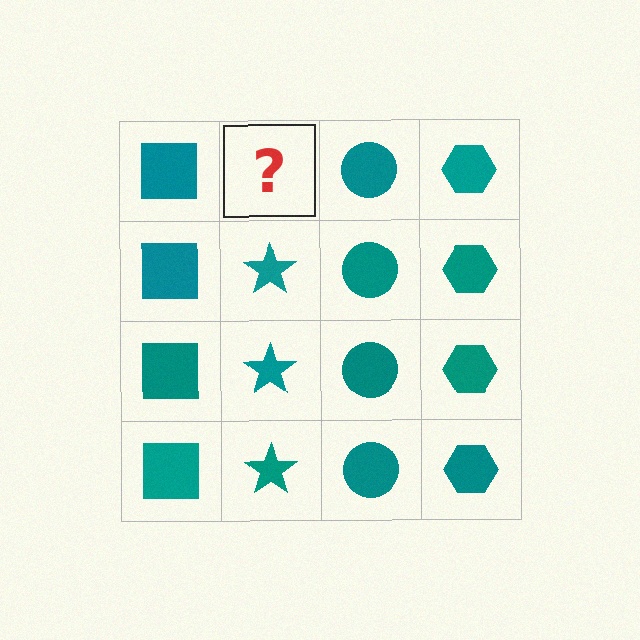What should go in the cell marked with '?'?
The missing cell should contain a teal star.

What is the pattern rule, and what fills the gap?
The rule is that each column has a consistent shape. The gap should be filled with a teal star.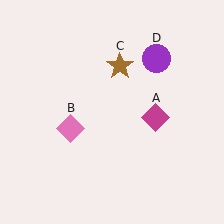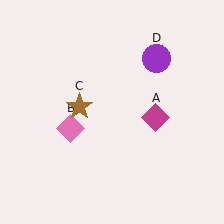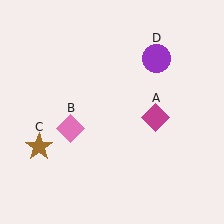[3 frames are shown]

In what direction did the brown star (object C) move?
The brown star (object C) moved down and to the left.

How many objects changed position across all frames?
1 object changed position: brown star (object C).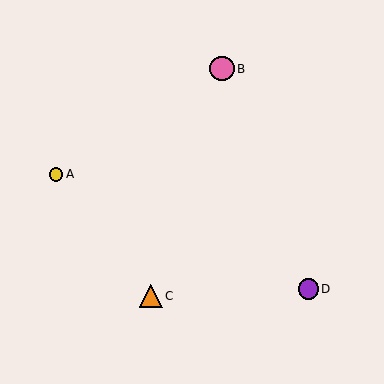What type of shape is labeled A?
Shape A is a yellow circle.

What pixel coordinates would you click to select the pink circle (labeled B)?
Click at (222, 69) to select the pink circle B.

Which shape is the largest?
The pink circle (labeled B) is the largest.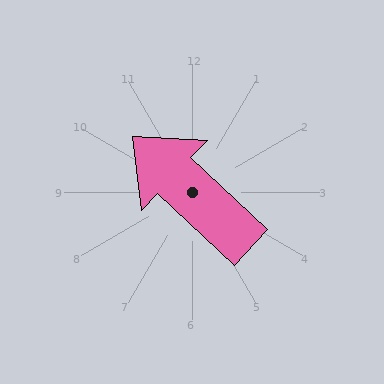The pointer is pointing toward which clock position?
Roughly 10 o'clock.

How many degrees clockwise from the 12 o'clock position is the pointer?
Approximately 313 degrees.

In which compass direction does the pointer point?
Northwest.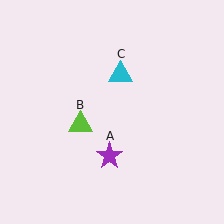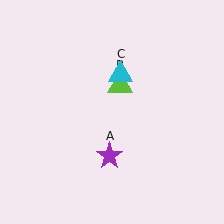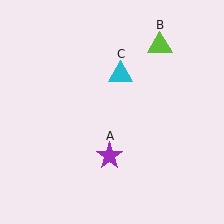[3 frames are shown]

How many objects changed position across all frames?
1 object changed position: lime triangle (object B).